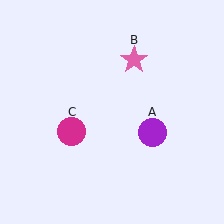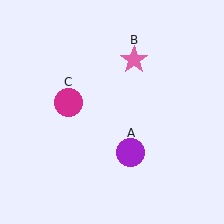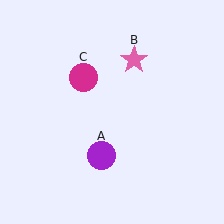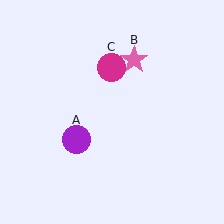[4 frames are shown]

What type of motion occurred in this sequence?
The purple circle (object A), magenta circle (object C) rotated clockwise around the center of the scene.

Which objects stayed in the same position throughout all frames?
Pink star (object B) remained stationary.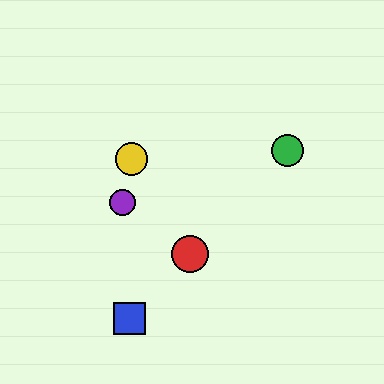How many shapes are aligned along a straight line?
3 shapes (the red circle, the blue square, the green circle) are aligned along a straight line.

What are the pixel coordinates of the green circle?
The green circle is at (287, 151).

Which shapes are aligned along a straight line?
The red circle, the blue square, the green circle are aligned along a straight line.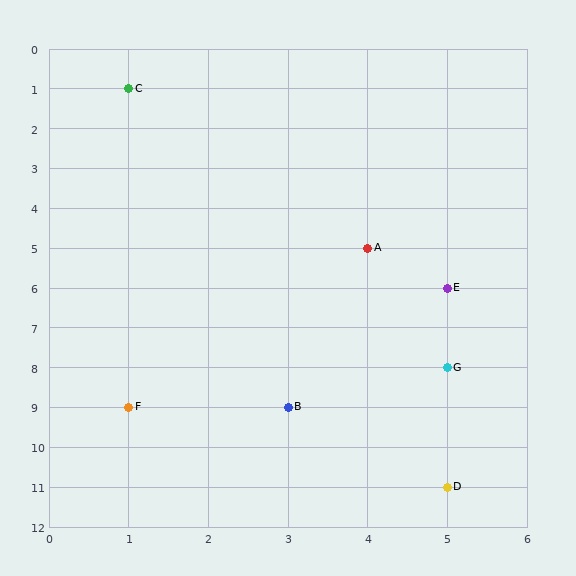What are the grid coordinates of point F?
Point F is at grid coordinates (1, 9).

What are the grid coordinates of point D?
Point D is at grid coordinates (5, 11).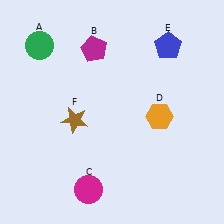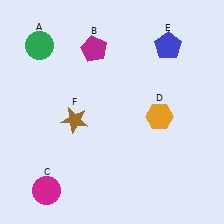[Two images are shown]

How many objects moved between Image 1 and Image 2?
1 object moved between the two images.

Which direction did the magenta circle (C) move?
The magenta circle (C) moved left.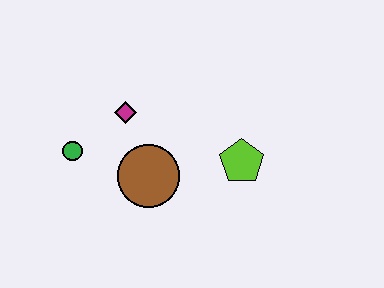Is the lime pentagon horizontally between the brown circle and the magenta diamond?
No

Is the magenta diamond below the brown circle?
No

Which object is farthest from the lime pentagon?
The green circle is farthest from the lime pentagon.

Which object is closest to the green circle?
The magenta diamond is closest to the green circle.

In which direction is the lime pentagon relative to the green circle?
The lime pentagon is to the right of the green circle.